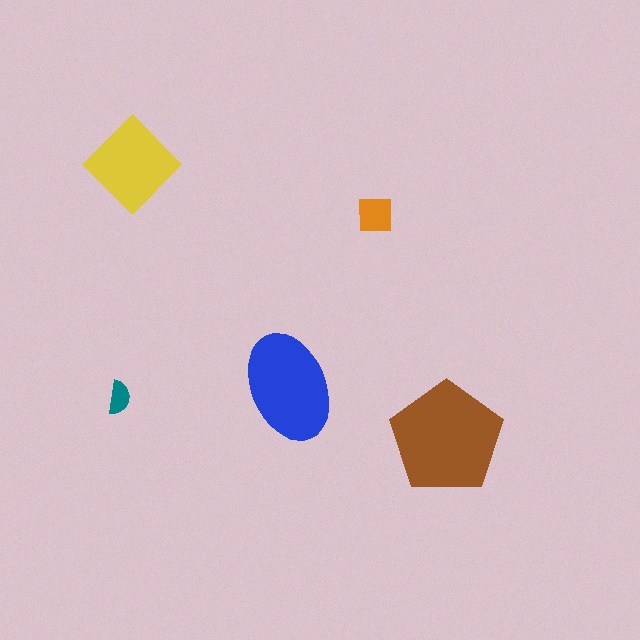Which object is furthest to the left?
The teal semicircle is leftmost.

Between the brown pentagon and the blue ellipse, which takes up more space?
The brown pentagon.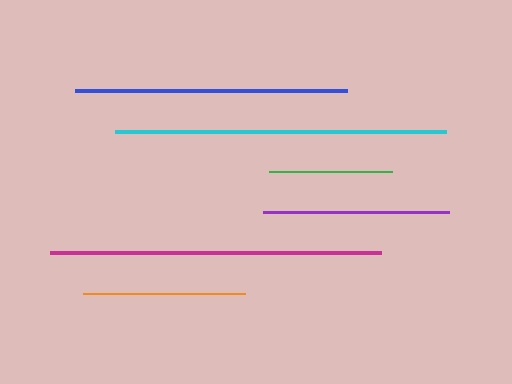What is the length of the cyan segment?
The cyan segment is approximately 331 pixels long.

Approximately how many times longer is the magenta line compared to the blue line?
The magenta line is approximately 1.2 times the length of the blue line.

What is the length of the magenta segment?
The magenta segment is approximately 331 pixels long.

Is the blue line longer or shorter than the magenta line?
The magenta line is longer than the blue line.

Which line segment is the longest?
The magenta line is the longest at approximately 331 pixels.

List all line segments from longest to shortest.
From longest to shortest: magenta, cyan, blue, purple, orange, green.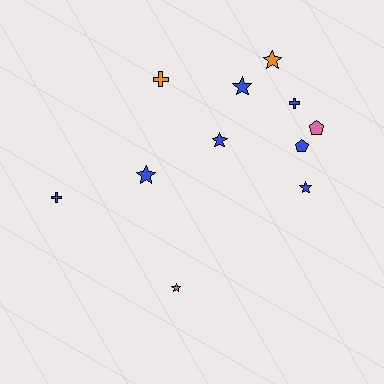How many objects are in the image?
There are 11 objects.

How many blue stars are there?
There are 4 blue stars.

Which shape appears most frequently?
Star, with 6 objects.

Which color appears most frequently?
Blue, with 7 objects.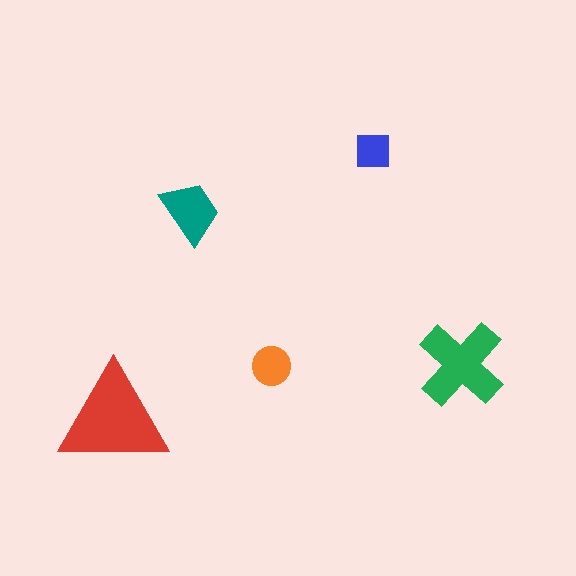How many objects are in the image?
There are 5 objects in the image.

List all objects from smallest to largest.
The blue square, the orange circle, the teal trapezoid, the green cross, the red triangle.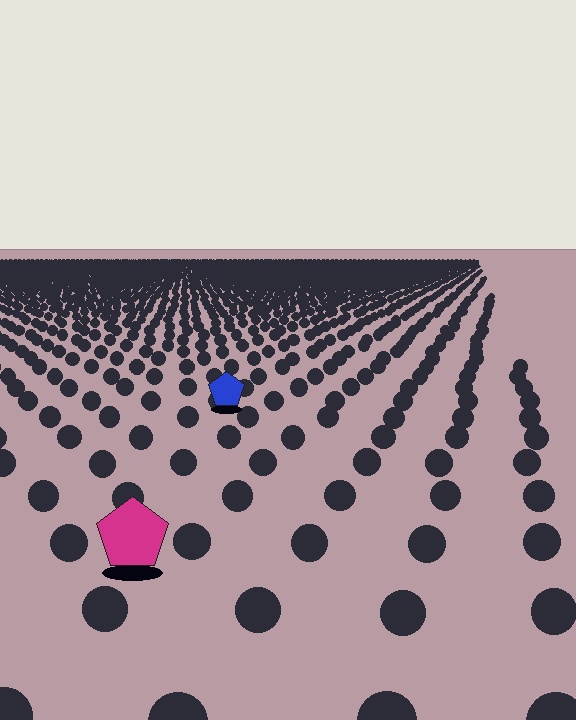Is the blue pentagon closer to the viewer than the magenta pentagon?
No. The magenta pentagon is closer — you can tell from the texture gradient: the ground texture is coarser near it.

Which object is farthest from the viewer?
The blue pentagon is farthest from the viewer. It appears smaller and the ground texture around it is denser.